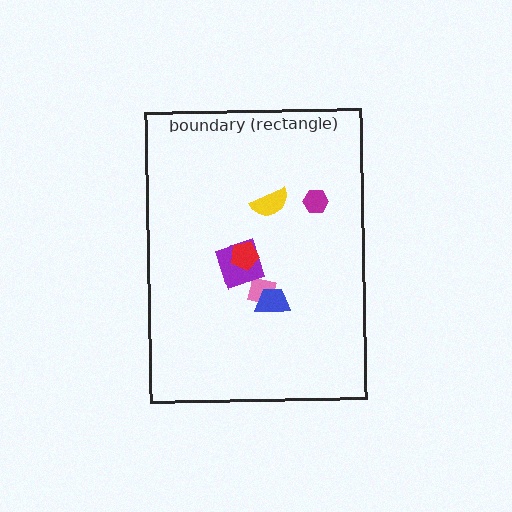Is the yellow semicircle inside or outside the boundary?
Inside.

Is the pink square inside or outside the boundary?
Inside.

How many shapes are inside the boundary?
6 inside, 0 outside.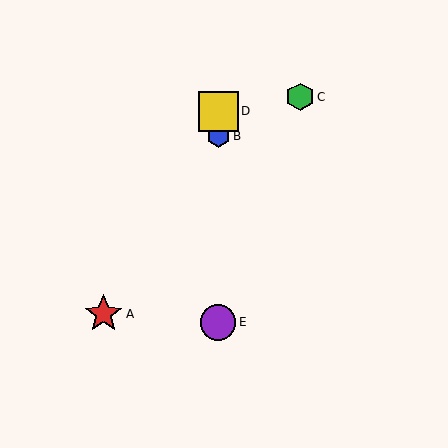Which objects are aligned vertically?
Objects B, D, E are aligned vertically.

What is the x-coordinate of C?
Object C is at x≈300.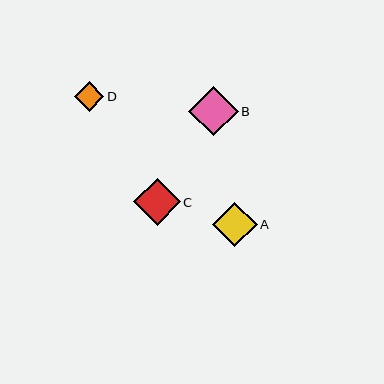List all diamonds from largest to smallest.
From largest to smallest: B, C, A, D.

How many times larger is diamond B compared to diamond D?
Diamond B is approximately 1.7 times the size of diamond D.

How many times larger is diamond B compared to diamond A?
Diamond B is approximately 1.1 times the size of diamond A.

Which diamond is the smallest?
Diamond D is the smallest with a size of approximately 29 pixels.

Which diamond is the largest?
Diamond B is the largest with a size of approximately 49 pixels.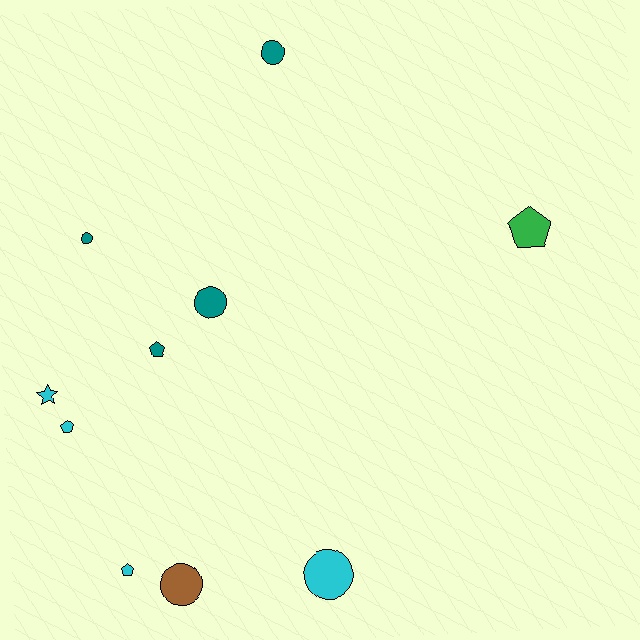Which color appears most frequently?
Cyan, with 4 objects.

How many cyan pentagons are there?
There are 2 cyan pentagons.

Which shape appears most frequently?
Circle, with 5 objects.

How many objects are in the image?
There are 10 objects.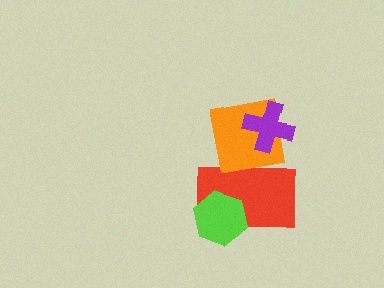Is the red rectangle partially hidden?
Yes, it is partially covered by another shape.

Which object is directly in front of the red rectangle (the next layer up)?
The orange square is directly in front of the red rectangle.